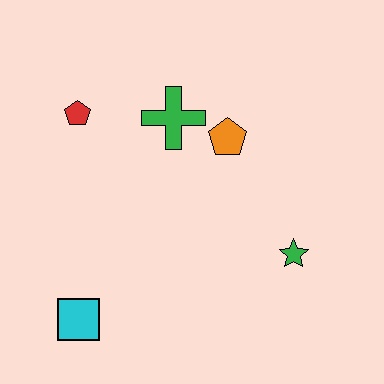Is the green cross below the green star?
No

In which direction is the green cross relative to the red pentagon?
The green cross is to the right of the red pentagon.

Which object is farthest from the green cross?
The cyan square is farthest from the green cross.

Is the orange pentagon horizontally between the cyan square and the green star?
Yes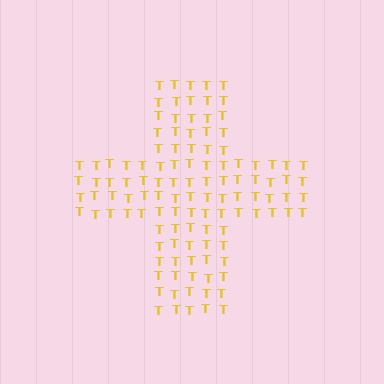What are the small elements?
The small elements are letter T's.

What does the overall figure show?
The overall figure shows a cross.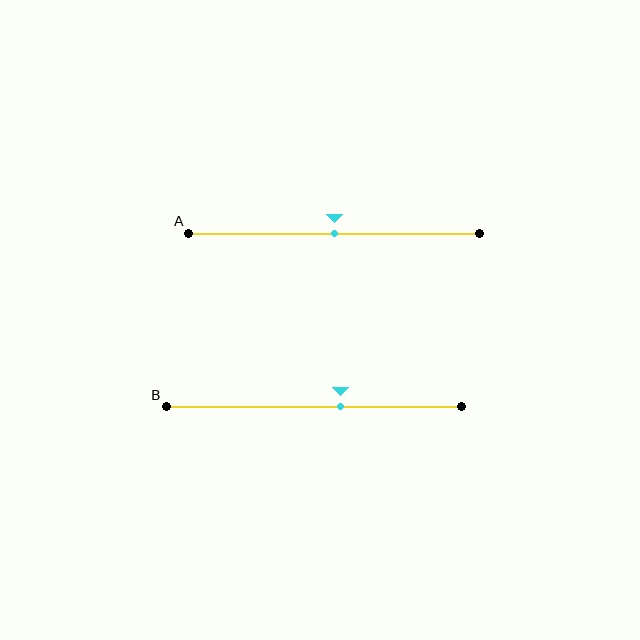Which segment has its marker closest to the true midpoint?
Segment A has its marker closest to the true midpoint.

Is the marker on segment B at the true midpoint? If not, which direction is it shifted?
No, the marker on segment B is shifted to the right by about 9% of the segment length.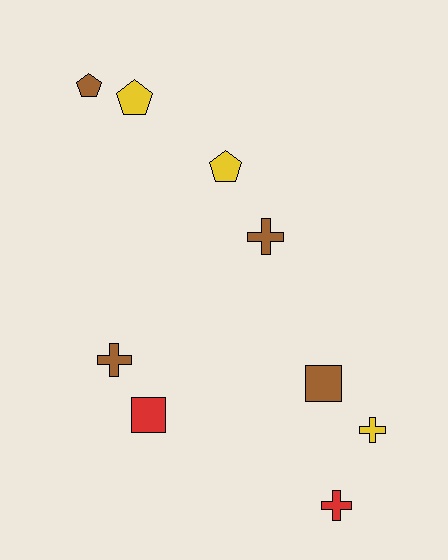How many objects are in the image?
There are 9 objects.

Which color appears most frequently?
Brown, with 4 objects.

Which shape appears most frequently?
Cross, with 4 objects.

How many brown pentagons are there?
There is 1 brown pentagon.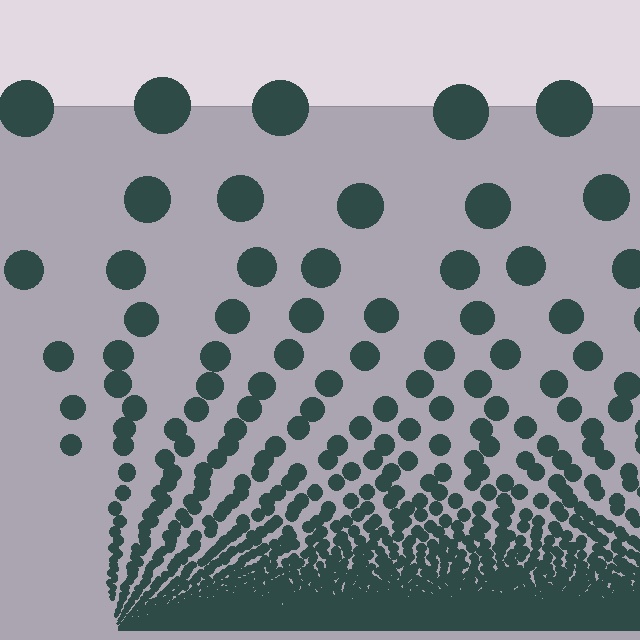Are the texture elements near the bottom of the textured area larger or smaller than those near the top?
Smaller. The gradient is inverted — elements near the bottom are smaller and denser.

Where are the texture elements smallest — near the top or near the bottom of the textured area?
Near the bottom.